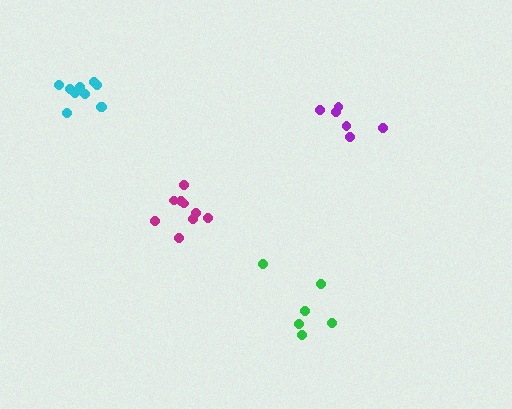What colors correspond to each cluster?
The clusters are colored: green, purple, cyan, magenta.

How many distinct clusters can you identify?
There are 4 distinct clusters.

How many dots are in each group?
Group 1: 6 dots, Group 2: 6 dots, Group 3: 10 dots, Group 4: 9 dots (31 total).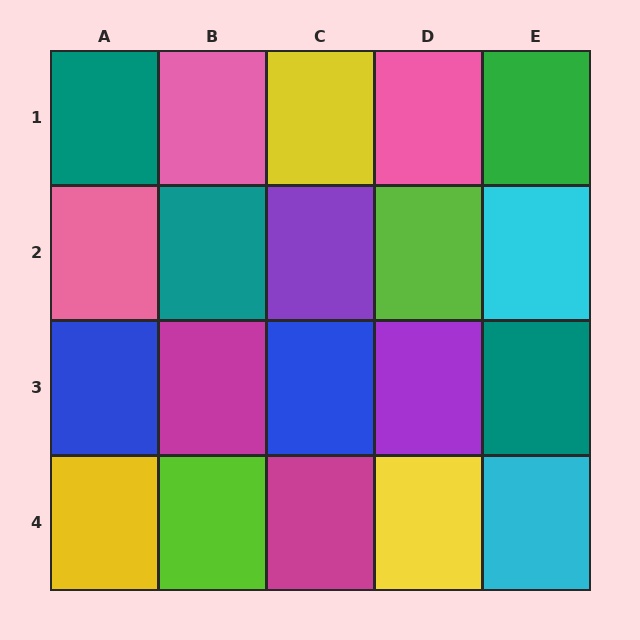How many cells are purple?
2 cells are purple.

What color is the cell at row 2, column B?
Teal.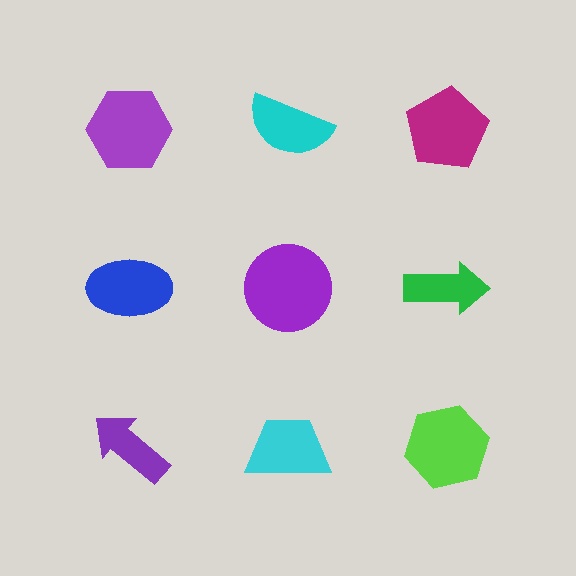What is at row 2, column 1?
A blue ellipse.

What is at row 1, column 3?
A magenta pentagon.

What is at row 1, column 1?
A purple hexagon.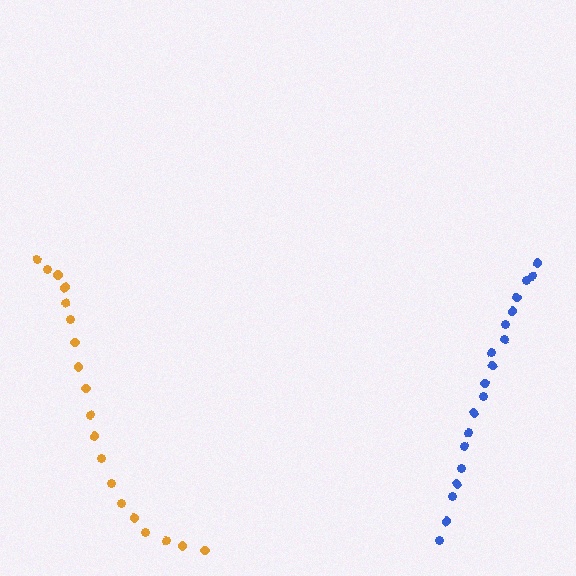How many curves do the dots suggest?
There are 2 distinct paths.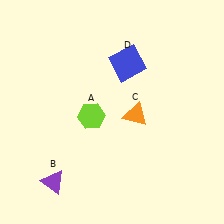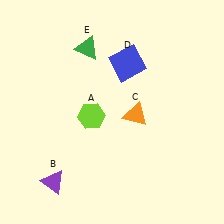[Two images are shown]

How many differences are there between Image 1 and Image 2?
There is 1 difference between the two images.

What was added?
A green triangle (E) was added in Image 2.